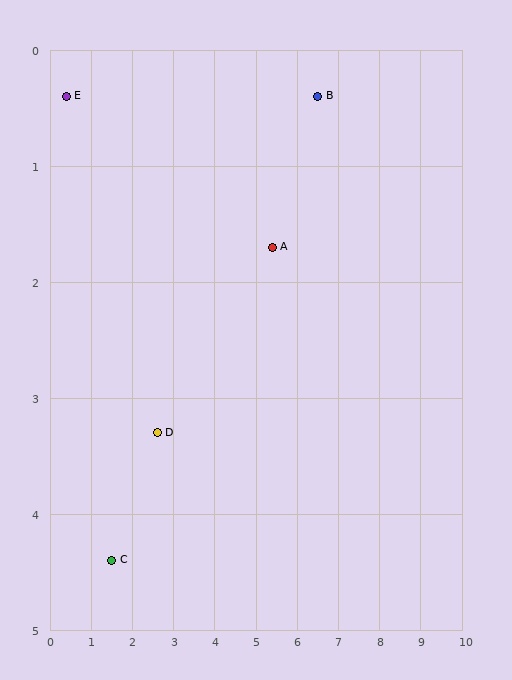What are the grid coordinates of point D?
Point D is at approximately (2.6, 3.3).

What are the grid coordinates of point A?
Point A is at approximately (5.4, 1.7).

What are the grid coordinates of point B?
Point B is at approximately (6.5, 0.4).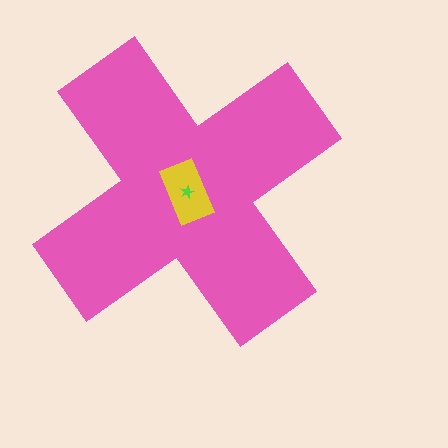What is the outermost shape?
The pink cross.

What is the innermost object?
The lime star.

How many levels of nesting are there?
3.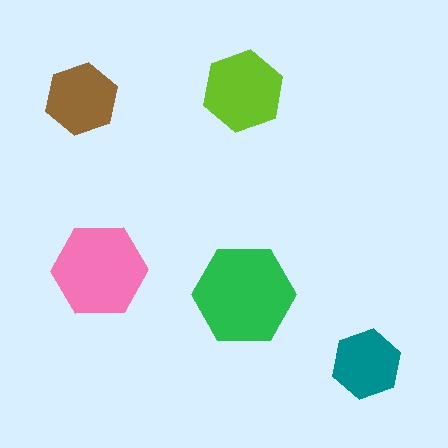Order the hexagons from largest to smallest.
the green one, the pink one, the lime one, the brown one, the teal one.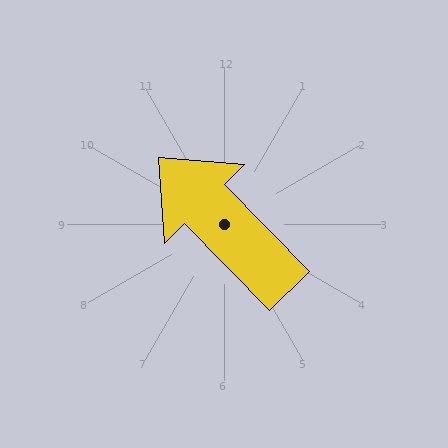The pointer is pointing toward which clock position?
Roughly 11 o'clock.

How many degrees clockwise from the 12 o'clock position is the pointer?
Approximately 316 degrees.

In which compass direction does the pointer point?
Northwest.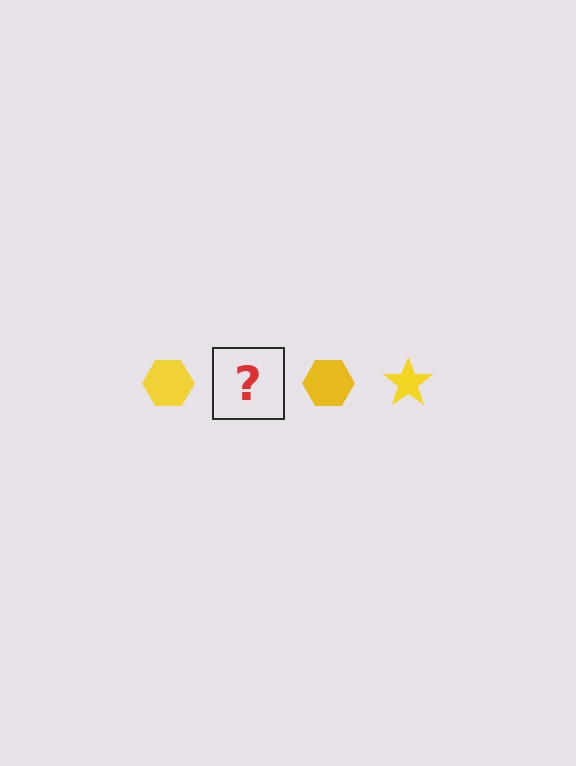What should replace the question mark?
The question mark should be replaced with a yellow star.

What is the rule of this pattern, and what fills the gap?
The rule is that the pattern cycles through hexagon, star shapes in yellow. The gap should be filled with a yellow star.